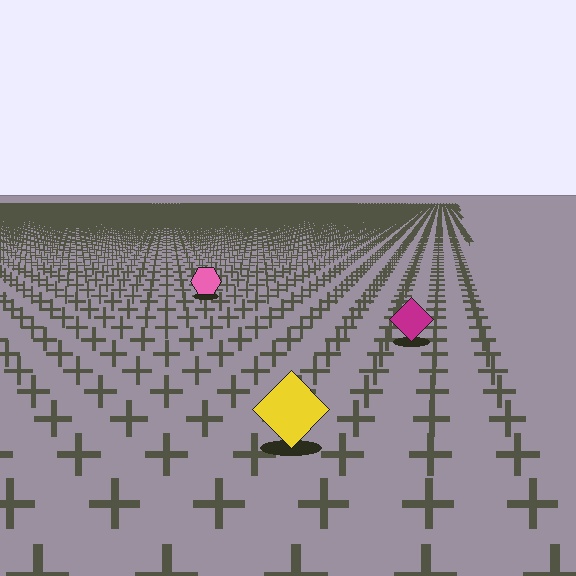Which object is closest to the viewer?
The yellow diamond is closest. The texture marks near it are larger and more spread out.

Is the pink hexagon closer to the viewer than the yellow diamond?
No. The yellow diamond is closer — you can tell from the texture gradient: the ground texture is coarser near it.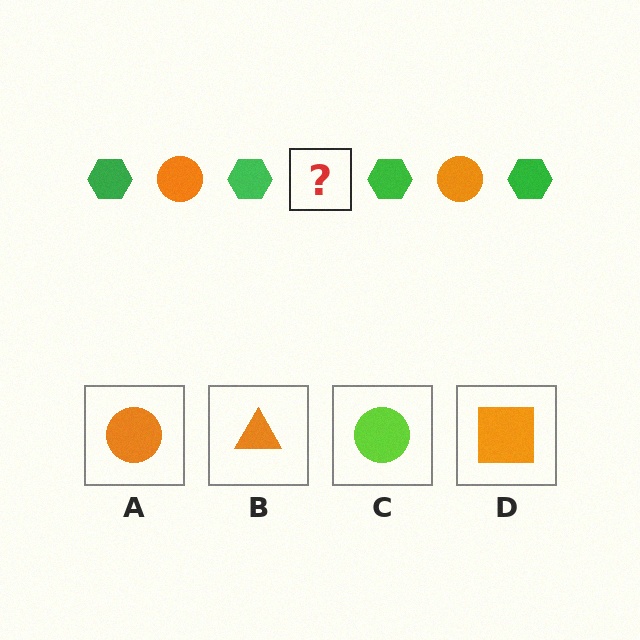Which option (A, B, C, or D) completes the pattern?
A.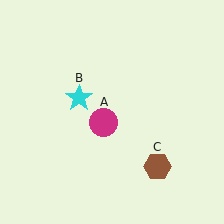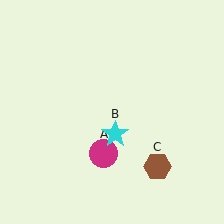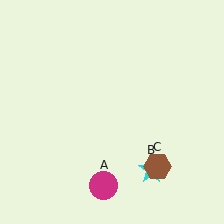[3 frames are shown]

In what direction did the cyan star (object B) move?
The cyan star (object B) moved down and to the right.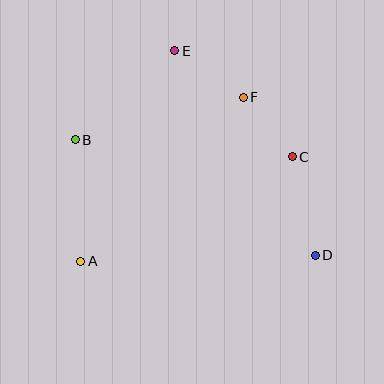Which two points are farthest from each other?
Points B and D are farthest from each other.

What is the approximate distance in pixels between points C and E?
The distance between C and E is approximately 158 pixels.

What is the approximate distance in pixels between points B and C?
The distance between B and C is approximately 218 pixels.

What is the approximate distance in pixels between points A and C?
The distance between A and C is approximately 236 pixels.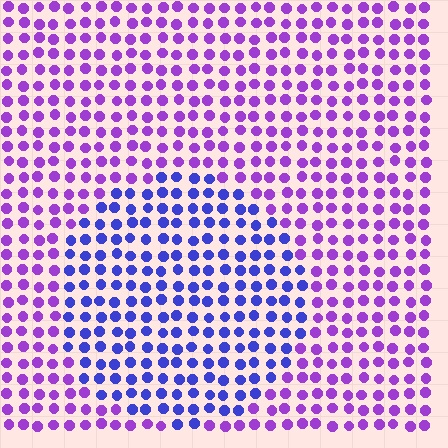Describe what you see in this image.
The image is filled with small purple elements in a uniform arrangement. A circle-shaped region is visible where the elements are tinted to a slightly different hue, forming a subtle color boundary.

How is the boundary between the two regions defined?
The boundary is defined purely by a slight shift in hue (about 41 degrees). Spacing, size, and orientation are identical on both sides.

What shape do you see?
I see a circle.